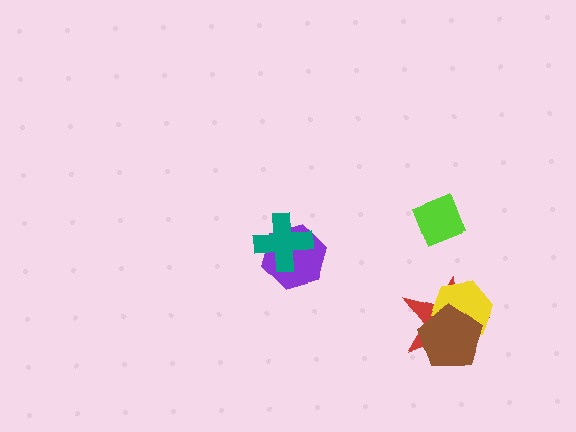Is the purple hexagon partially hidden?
Yes, it is partially covered by another shape.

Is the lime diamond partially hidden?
No, no other shape covers it.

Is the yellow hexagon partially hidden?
Yes, it is partially covered by another shape.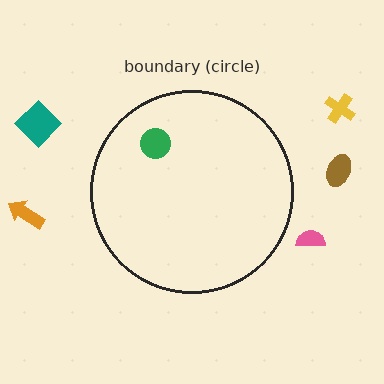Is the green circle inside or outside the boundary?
Inside.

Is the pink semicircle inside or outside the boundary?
Outside.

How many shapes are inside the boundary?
1 inside, 5 outside.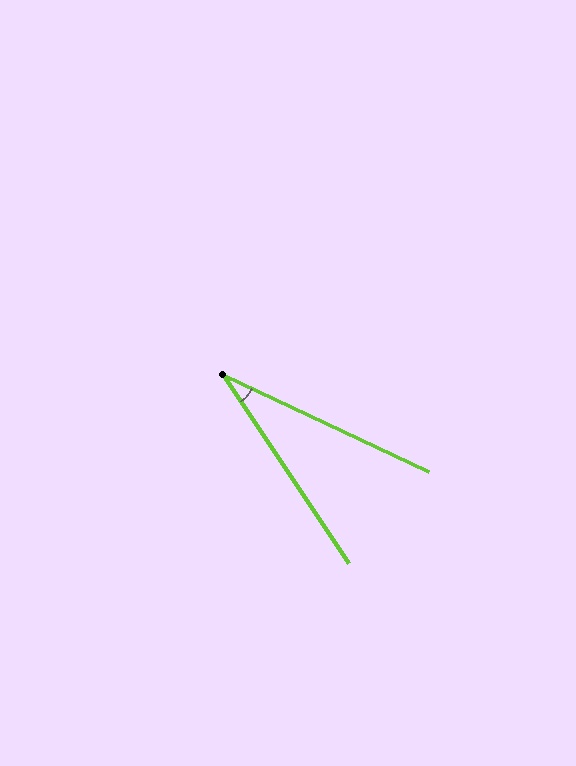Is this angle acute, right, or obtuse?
It is acute.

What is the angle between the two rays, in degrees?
Approximately 31 degrees.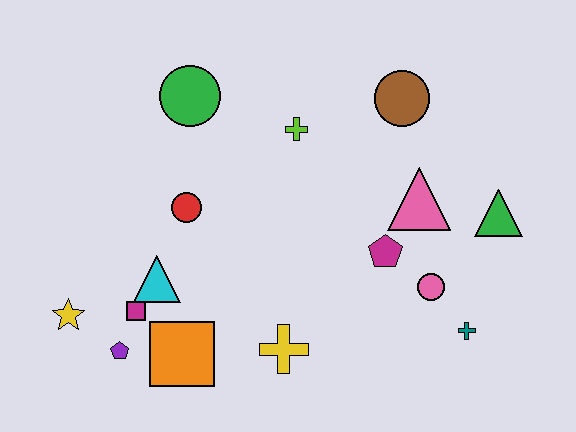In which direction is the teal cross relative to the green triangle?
The teal cross is below the green triangle.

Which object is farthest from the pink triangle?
The yellow star is farthest from the pink triangle.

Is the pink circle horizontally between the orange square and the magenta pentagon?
No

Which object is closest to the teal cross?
The pink circle is closest to the teal cross.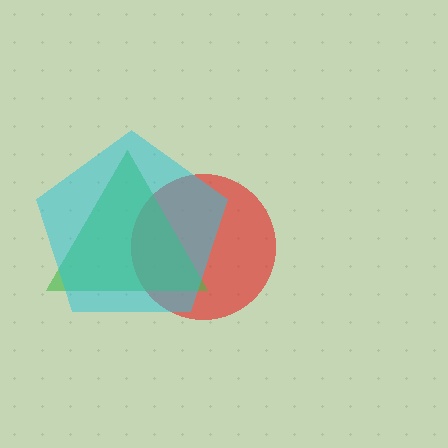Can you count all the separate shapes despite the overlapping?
Yes, there are 3 separate shapes.